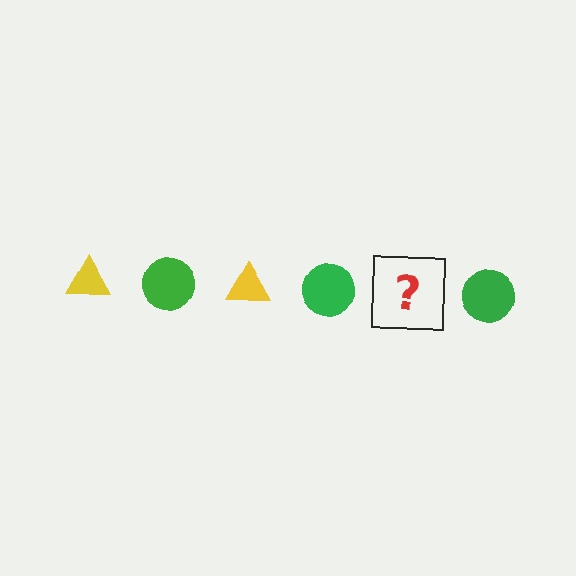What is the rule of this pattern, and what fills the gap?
The rule is that the pattern alternates between yellow triangle and green circle. The gap should be filled with a yellow triangle.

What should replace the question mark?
The question mark should be replaced with a yellow triangle.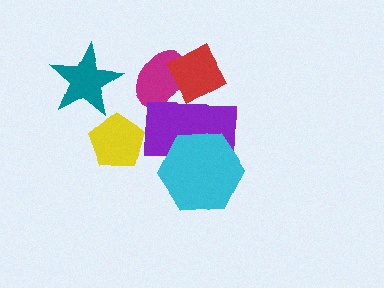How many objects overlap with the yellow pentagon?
0 objects overlap with the yellow pentagon.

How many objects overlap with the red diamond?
2 objects overlap with the red diamond.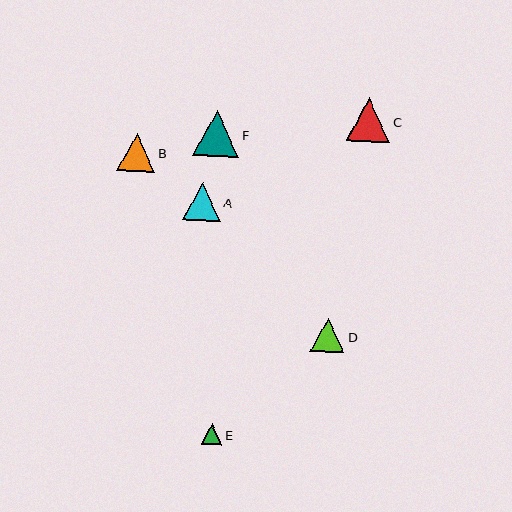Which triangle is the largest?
Triangle F is the largest with a size of approximately 46 pixels.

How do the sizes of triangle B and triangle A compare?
Triangle B and triangle A are approximately the same size.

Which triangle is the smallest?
Triangle E is the smallest with a size of approximately 21 pixels.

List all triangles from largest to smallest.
From largest to smallest: F, C, B, A, D, E.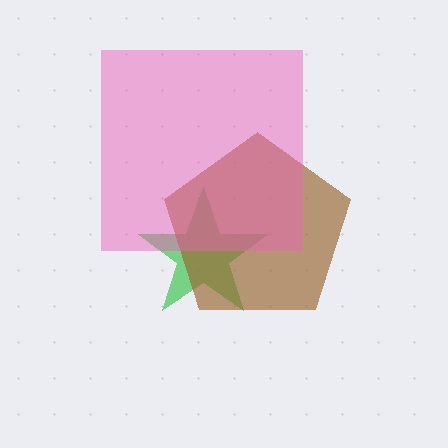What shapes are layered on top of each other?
The layered shapes are: a green star, a brown pentagon, a pink square.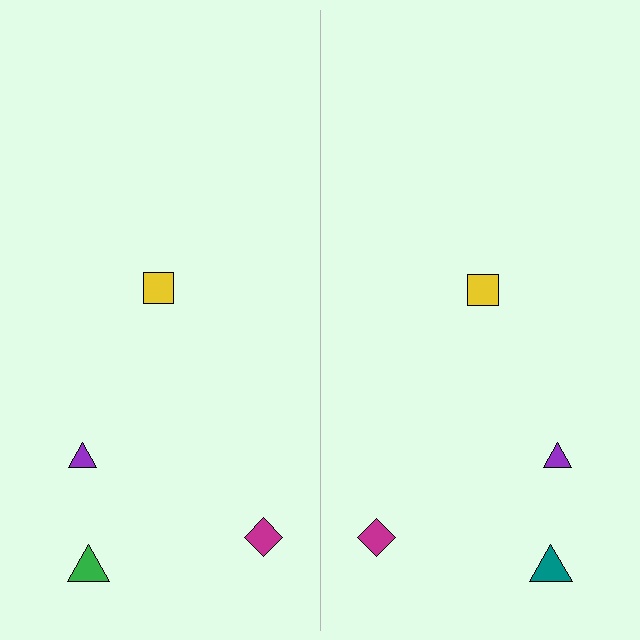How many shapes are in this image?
There are 8 shapes in this image.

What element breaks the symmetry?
The teal triangle on the right side breaks the symmetry — its mirror counterpart is green.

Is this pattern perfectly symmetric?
No, the pattern is not perfectly symmetric. The teal triangle on the right side breaks the symmetry — its mirror counterpart is green.